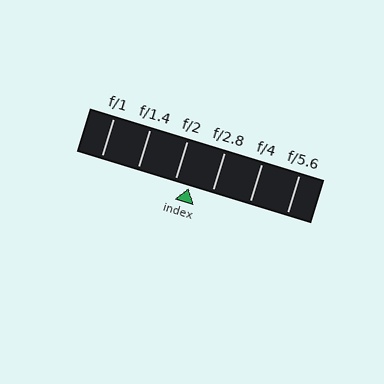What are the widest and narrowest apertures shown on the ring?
The widest aperture shown is f/1 and the narrowest is f/5.6.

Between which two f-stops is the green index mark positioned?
The index mark is between f/2 and f/2.8.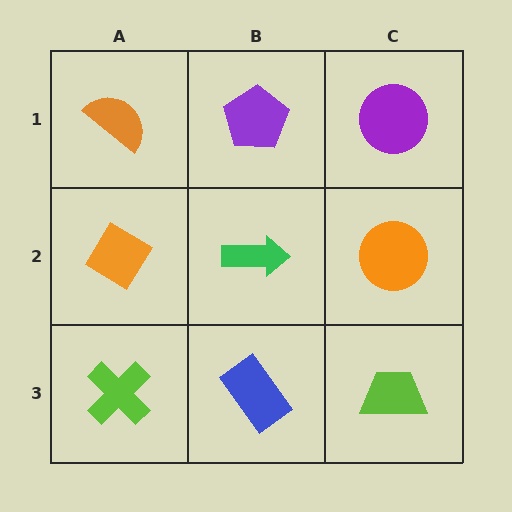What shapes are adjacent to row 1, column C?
An orange circle (row 2, column C), a purple pentagon (row 1, column B).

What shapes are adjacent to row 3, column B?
A green arrow (row 2, column B), a lime cross (row 3, column A), a lime trapezoid (row 3, column C).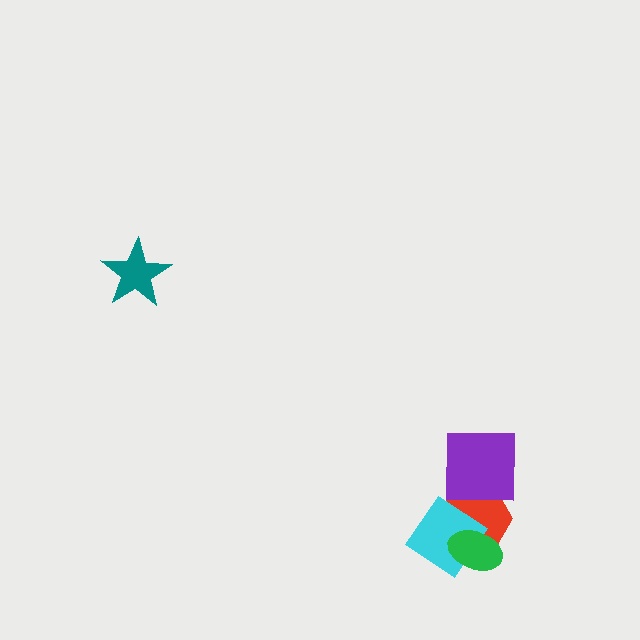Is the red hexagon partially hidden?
Yes, it is partially covered by another shape.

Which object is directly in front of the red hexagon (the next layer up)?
The cyan diamond is directly in front of the red hexagon.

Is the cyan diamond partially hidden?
Yes, it is partially covered by another shape.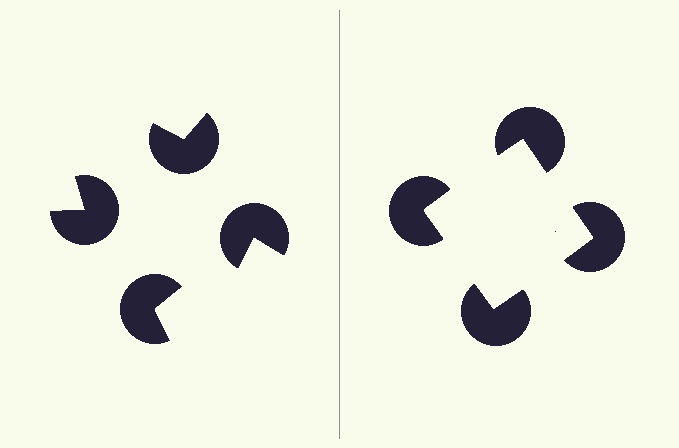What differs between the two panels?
The pac-man discs are positioned identically on both sides; only the wedge orientations differ. On the right they align to a square; on the left they are misaligned.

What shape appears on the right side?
An illusory square.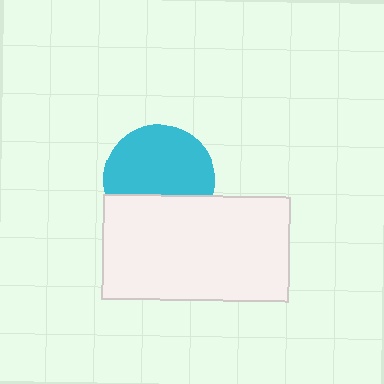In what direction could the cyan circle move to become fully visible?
The cyan circle could move up. That would shift it out from behind the white rectangle entirely.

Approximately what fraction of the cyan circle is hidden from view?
Roughly 33% of the cyan circle is hidden behind the white rectangle.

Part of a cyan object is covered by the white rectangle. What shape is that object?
It is a circle.